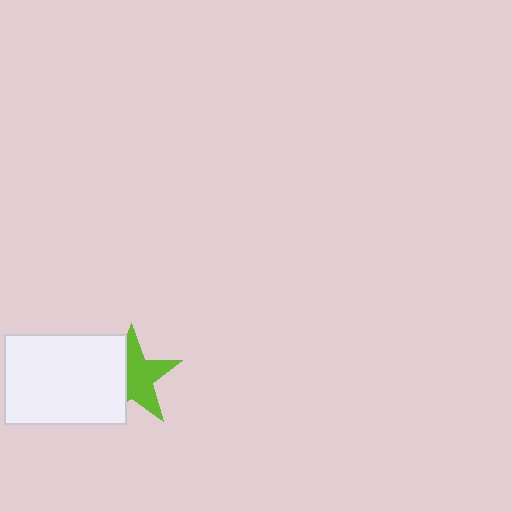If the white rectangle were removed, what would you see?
You would see the complete lime star.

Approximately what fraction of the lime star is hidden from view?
Roughly 42% of the lime star is hidden behind the white rectangle.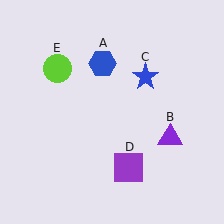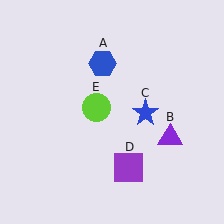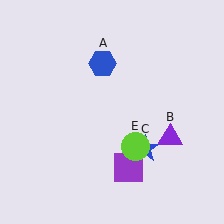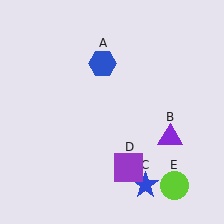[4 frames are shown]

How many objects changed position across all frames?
2 objects changed position: blue star (object C), lime circle (object E).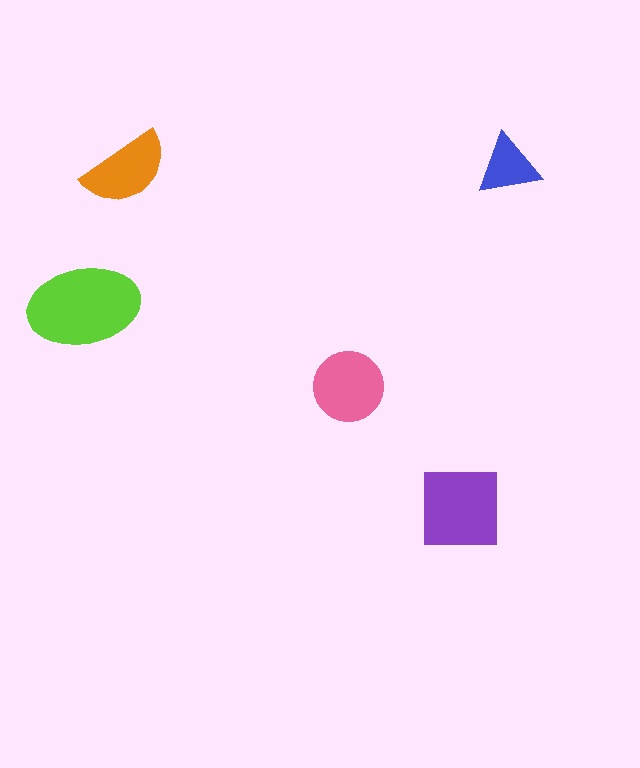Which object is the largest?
The lime ellipse.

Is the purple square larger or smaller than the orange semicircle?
Larger.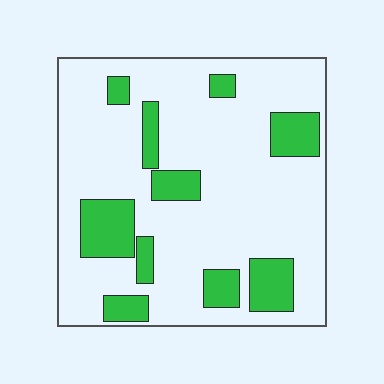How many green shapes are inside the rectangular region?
10.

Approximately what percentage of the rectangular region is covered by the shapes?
Approximately 20%.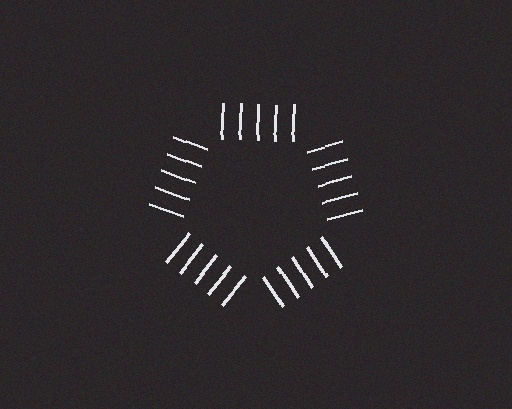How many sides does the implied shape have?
5 sides — the line-ends trace a pentagon.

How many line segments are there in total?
25 — 5 along each of the 5 edges.